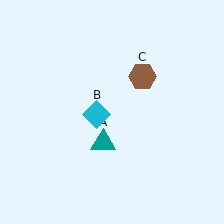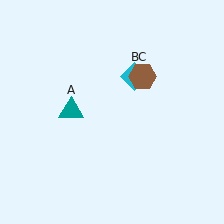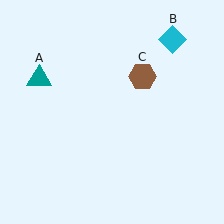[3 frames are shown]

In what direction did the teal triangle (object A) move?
The teal triangle (object A) moved up and to the left.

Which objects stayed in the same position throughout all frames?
Brown hexagon (object C) remained stationary.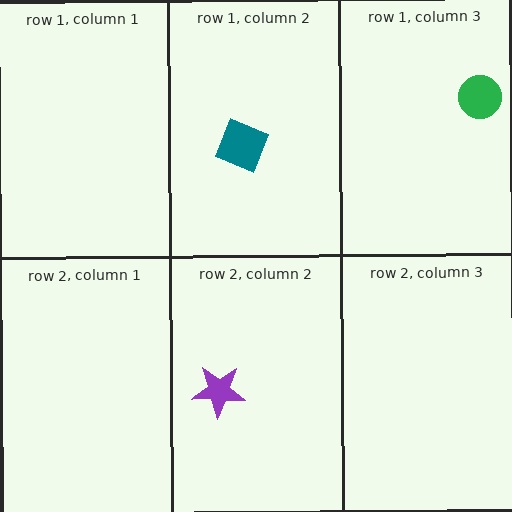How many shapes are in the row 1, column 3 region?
1.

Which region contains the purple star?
The row 2, column 2 region.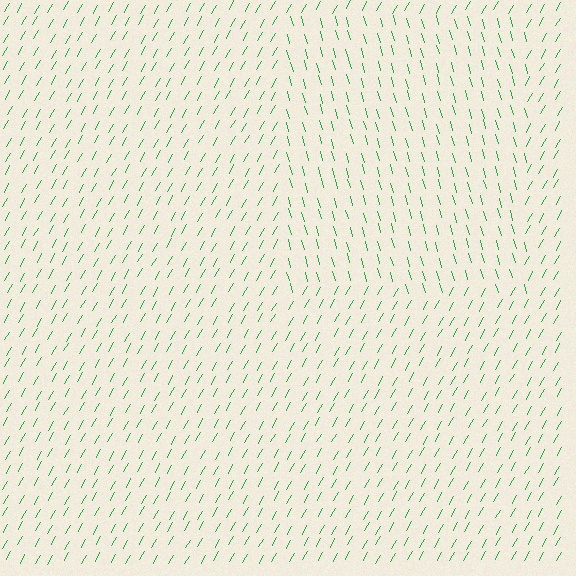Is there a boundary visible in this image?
Yes, there is a texture boundary formed by a change in line orientation.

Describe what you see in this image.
The image is filled with small green line segments. A rectangle region in the image has lines oriented differently from the surrounding lines, creating a visible texture boundary.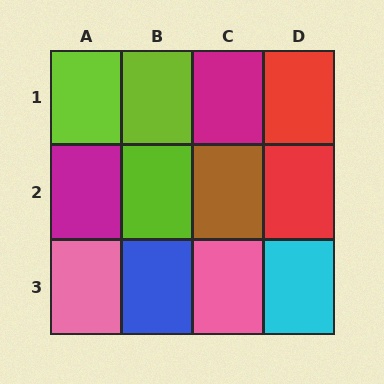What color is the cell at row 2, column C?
Brown.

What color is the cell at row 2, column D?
Red.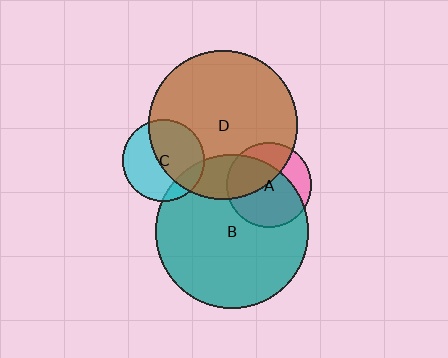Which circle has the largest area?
Circle B (teal).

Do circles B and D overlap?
Yes.